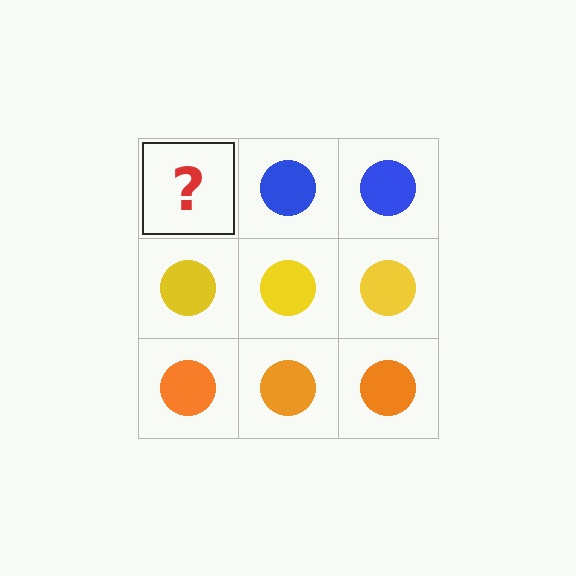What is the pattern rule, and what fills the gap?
The rule is that each row has a consistent color. The gap should be filled with a blue circle.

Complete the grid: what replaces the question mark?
The question mark should be replaced with a blue circle.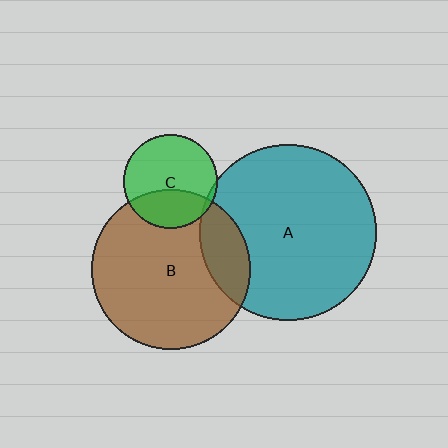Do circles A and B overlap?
Yes.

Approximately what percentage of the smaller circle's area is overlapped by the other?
Approximately 20%.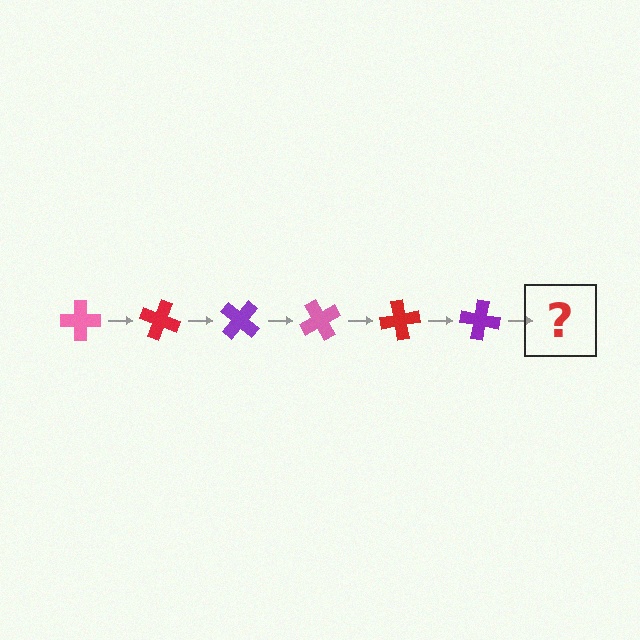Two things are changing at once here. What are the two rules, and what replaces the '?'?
The two rules are that it rotates 20 degrees each step and the color cycles through pink, red, and purple. The '?' should be a pink cross, rotated 120 degrees from the start.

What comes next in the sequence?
The next element should be a pink cross, rotated 120 degrees from the start.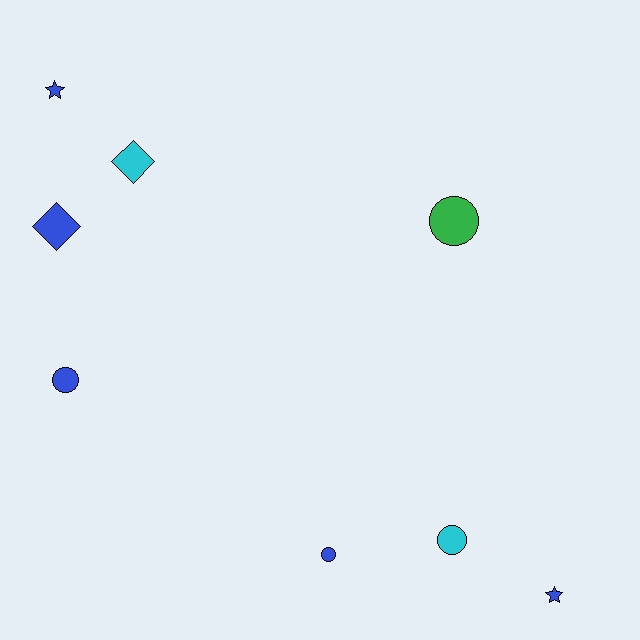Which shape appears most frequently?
Circle, with 4 objects.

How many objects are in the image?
There are 8 objects.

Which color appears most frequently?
Blue, with 5 objects.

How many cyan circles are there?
There is 1 cyan circle.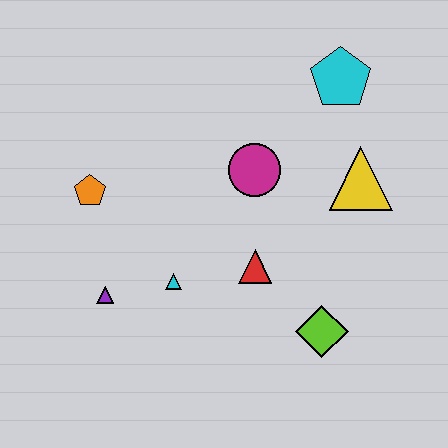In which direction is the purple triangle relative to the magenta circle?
The purple triangle is to the left of the magenta circle.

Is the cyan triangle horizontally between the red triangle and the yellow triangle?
No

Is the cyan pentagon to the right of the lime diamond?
Yes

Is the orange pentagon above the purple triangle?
Yes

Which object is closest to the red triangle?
The cyan triangle is closest to the red triangle.